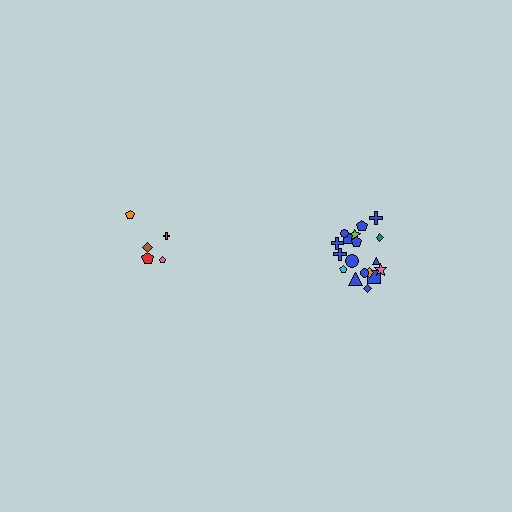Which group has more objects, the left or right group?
The right group.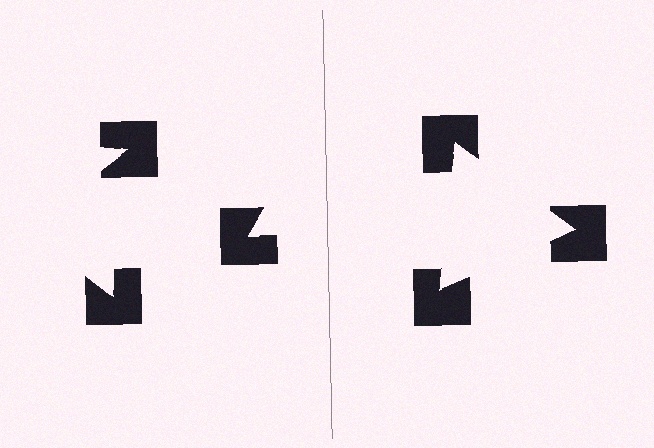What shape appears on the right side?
An illusory triangle.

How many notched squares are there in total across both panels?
6 — 3 on each side.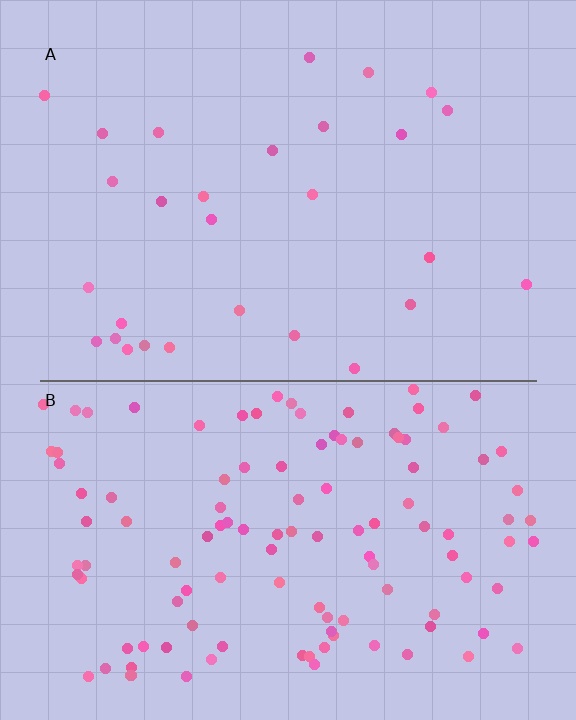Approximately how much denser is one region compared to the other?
Approximately 4.0× — region B over region A.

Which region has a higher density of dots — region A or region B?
B (the bottom).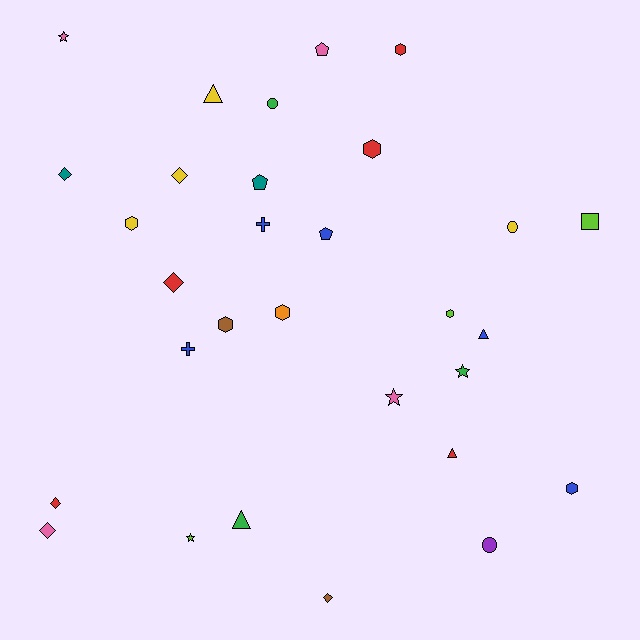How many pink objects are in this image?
There are 4 pink objects.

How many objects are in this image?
There are 30 objects.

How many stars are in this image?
There are 4 stars.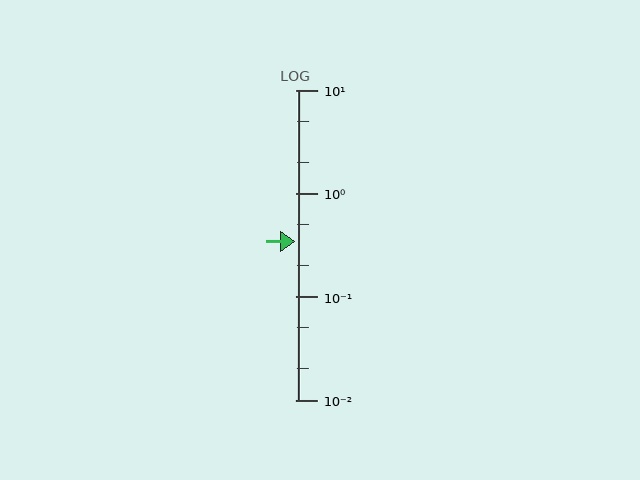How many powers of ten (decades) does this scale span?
The scale spans 3 decades, from 0.01 to 10.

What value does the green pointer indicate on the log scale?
The pointer indicates approximately 0.34.